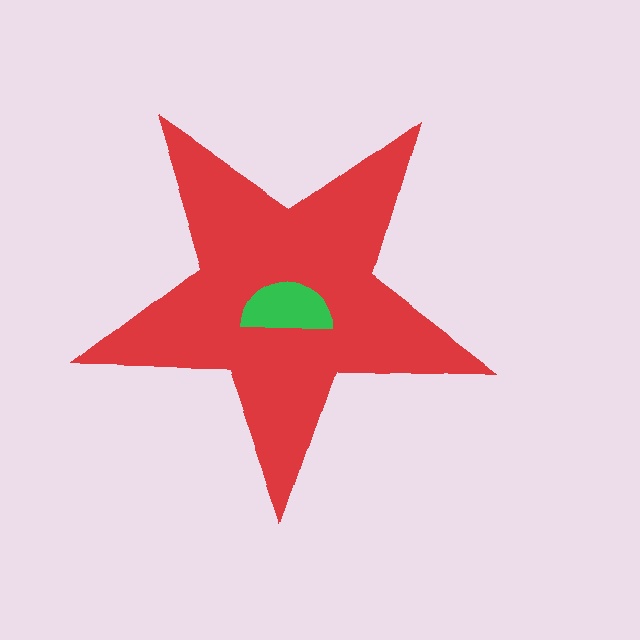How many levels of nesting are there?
2.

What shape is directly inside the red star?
The green semicircle.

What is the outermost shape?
The red star.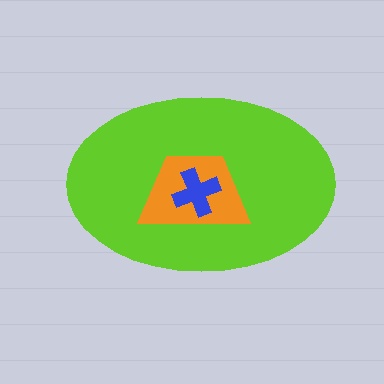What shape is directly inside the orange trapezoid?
The blue cross.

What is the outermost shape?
The lime ellipse.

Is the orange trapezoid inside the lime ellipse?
Yes.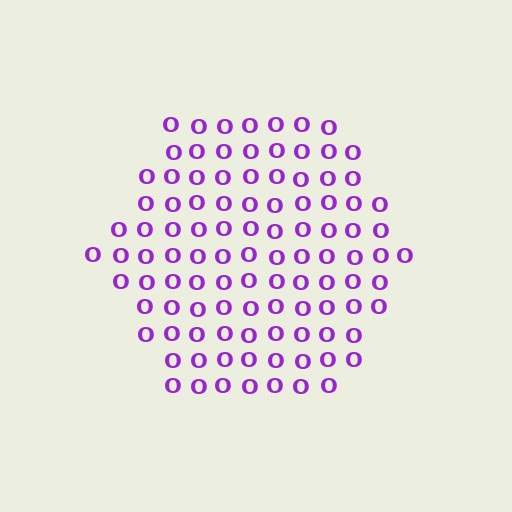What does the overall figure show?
The overall figure shows a hexagon.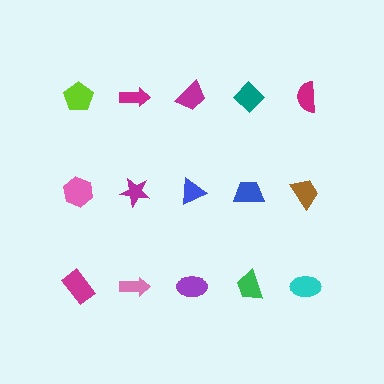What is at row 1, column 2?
A magenta arrow.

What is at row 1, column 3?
A magenta trapezoid.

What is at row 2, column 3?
A blue triangle.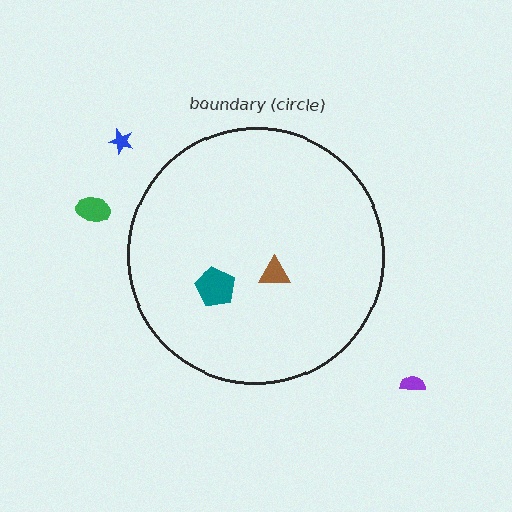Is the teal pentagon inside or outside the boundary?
Inside.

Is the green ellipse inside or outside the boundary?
Outside.